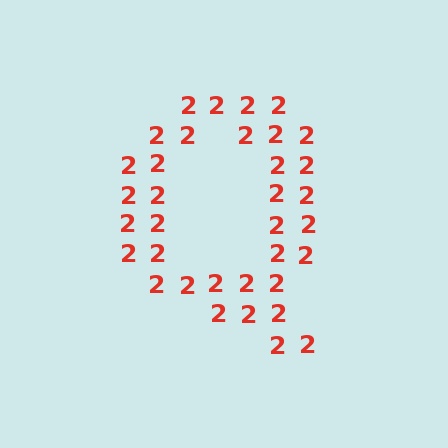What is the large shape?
The large shape is the letter Q.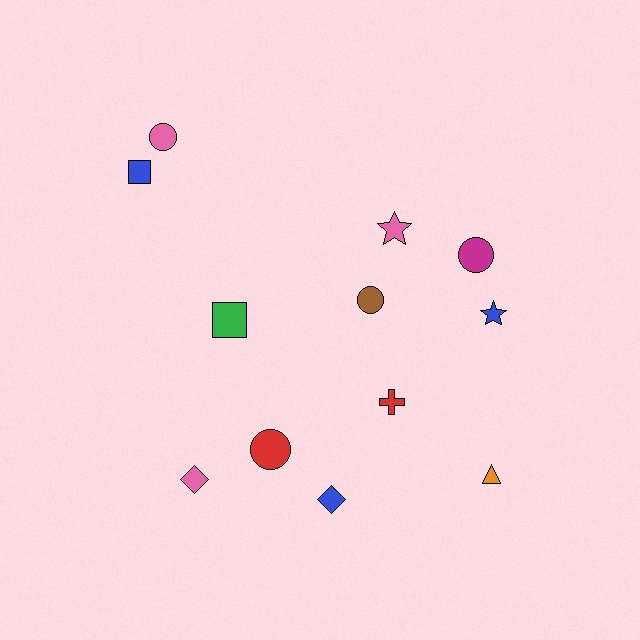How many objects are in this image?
There are 12 objects.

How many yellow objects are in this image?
There are no yellow objects.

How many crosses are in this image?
There is 1 cross.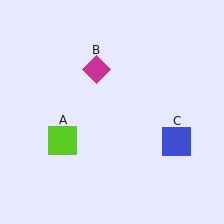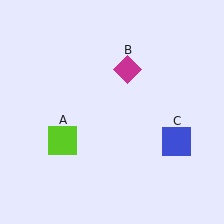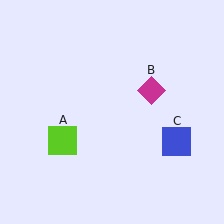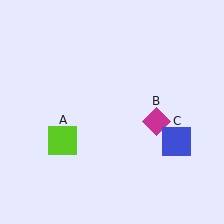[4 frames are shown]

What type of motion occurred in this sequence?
The magenta diamond (object B) rotated clockwise around the center of the scene.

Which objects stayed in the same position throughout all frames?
Lime square (object A) and blue square (object C) remained stationary.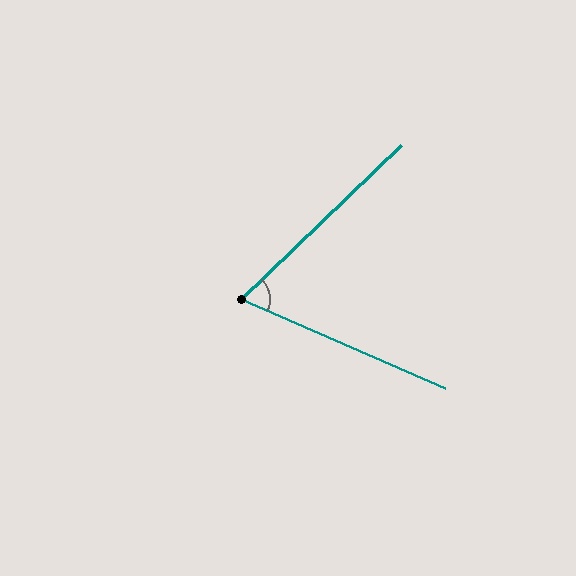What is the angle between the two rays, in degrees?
Approximately 67 degrees.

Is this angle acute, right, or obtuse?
It is acute.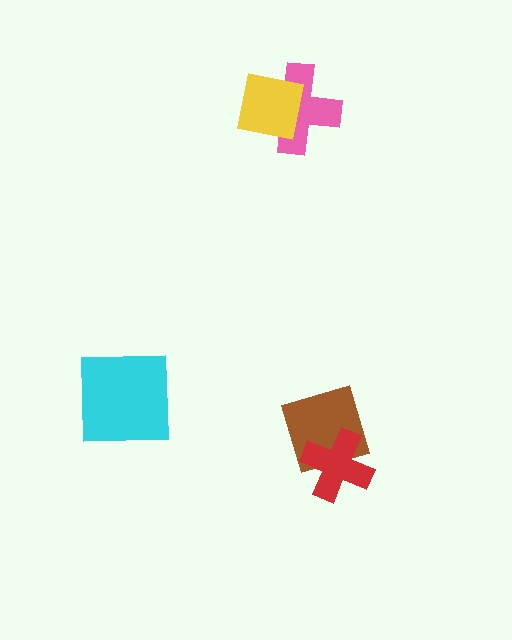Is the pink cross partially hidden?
Yes, it is partially covered by another shape.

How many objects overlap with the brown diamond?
1 object overlaps with the brown diamond.